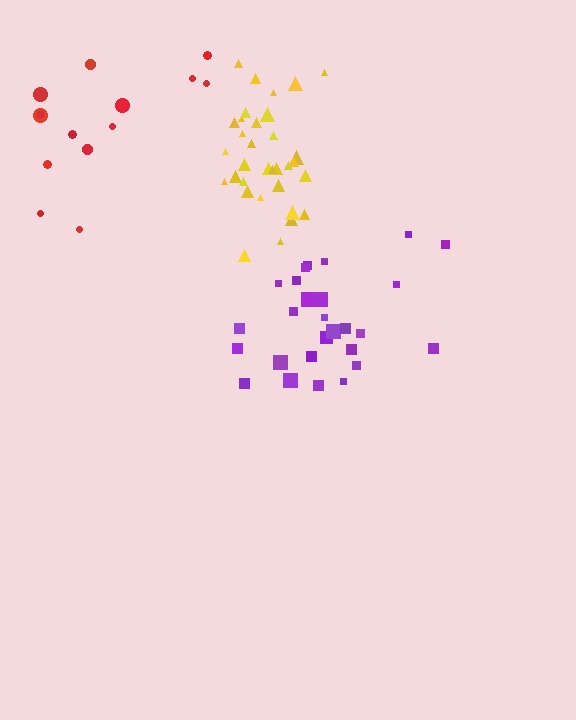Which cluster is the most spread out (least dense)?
Red.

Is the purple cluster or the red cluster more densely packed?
Purple.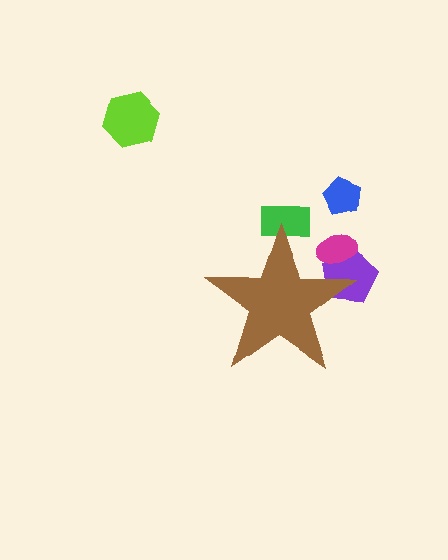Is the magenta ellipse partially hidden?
Yes, the magenta ellipse is partially hidden behind the brown star.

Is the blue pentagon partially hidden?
No, the blue pentagon is fully visible.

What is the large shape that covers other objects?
A brown star.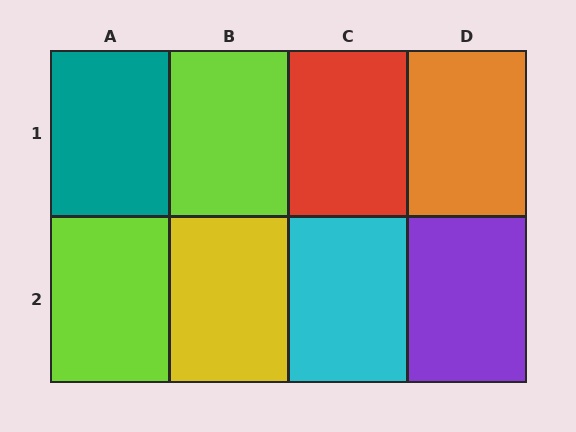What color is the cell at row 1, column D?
Orange.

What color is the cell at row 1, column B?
Lime.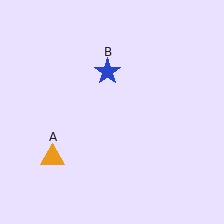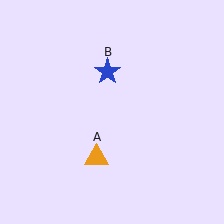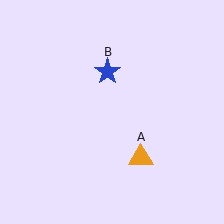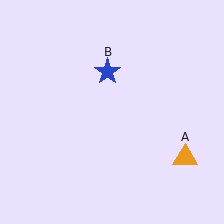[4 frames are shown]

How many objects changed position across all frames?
1 object changed position: orange triangle (object A).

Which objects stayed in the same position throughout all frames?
Blue star (object B) remained stationary.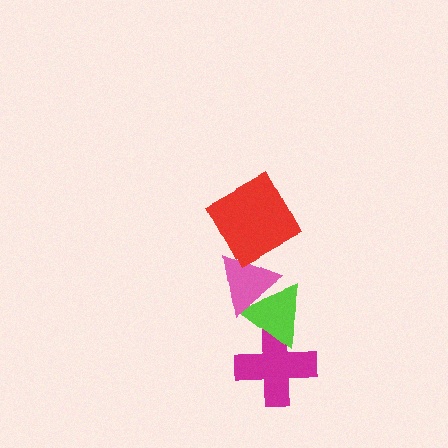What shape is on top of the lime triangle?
The pink triangle is on top of the lime triangle.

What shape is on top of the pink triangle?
The red square is on top of the pink triangle.